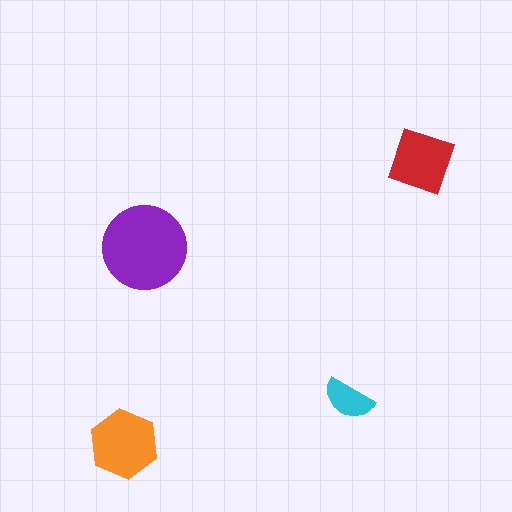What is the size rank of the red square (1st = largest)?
3rd.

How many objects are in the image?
There are 4 objects in the image.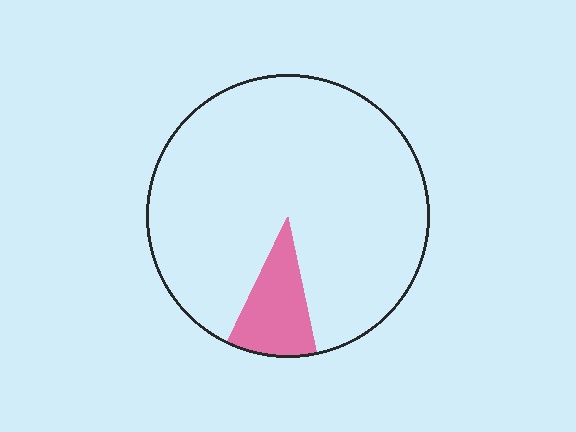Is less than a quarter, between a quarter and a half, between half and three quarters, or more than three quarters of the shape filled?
Less than a quarter.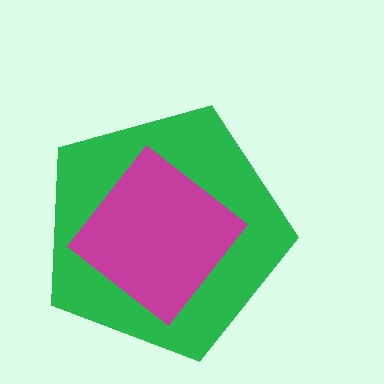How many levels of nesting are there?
2.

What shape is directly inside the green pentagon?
The magenta diamond.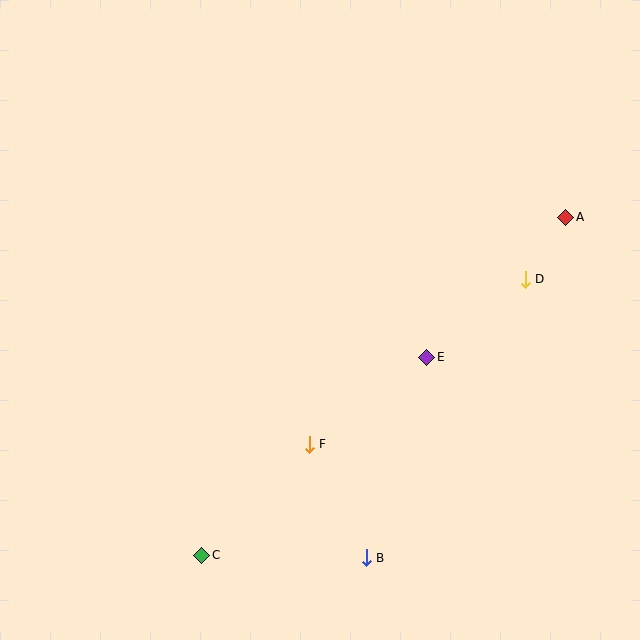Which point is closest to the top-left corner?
Point F is closest to the top-left corner.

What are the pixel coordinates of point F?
Point F is at (309, 444).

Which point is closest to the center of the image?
Point E at (427, 357) is closest to the center.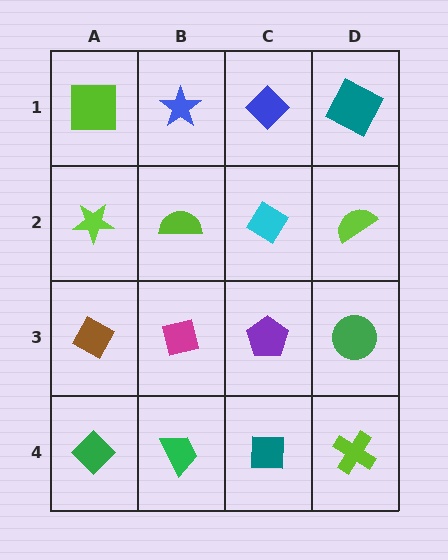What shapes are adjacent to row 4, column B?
A magenta square (row 3, column B), a green diamond (row 4, column A), a teal square (row 4, column C).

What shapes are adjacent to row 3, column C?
A cyan diamond (row 2, column C), a teal square (row 4, column C), a magenta square (row 3, column B), a green circle (row 3, column D).